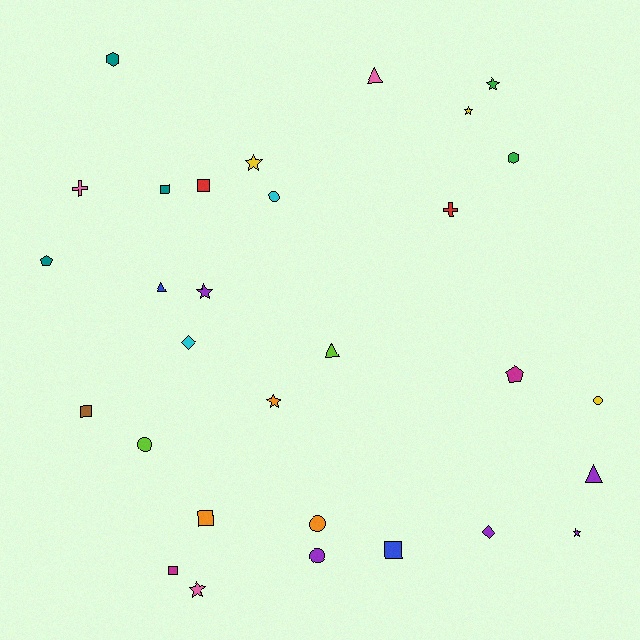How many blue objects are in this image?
There are 2 blue objects.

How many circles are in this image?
There are 5 circles.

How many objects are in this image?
There are 30 objects.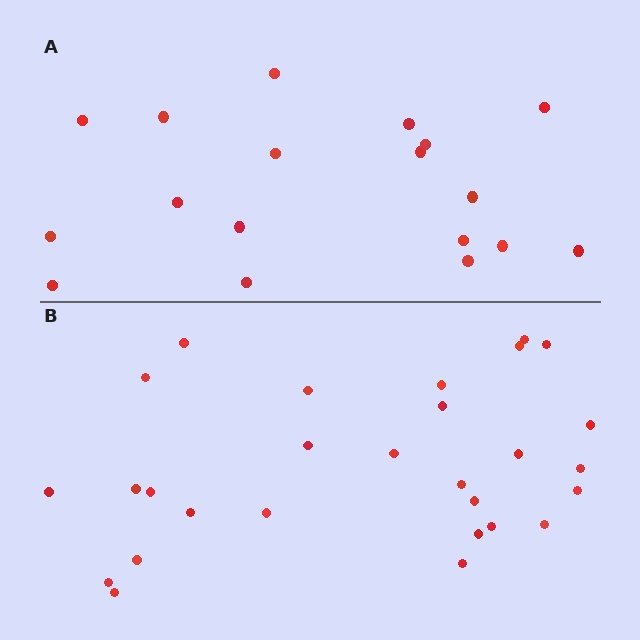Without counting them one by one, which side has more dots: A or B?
Region B (the bottom region) has more dots.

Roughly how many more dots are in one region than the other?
Region B has roughly 10 or so more dots than region A.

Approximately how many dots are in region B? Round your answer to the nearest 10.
About 30 dots. (The exact count is 28, which rounds to 30.)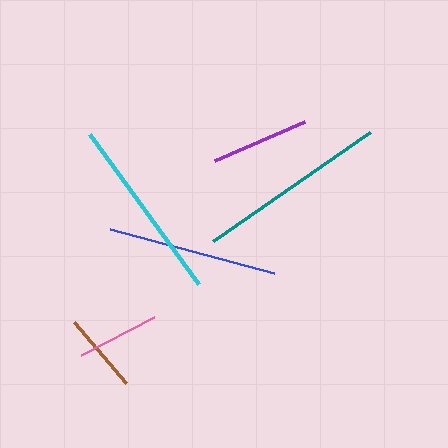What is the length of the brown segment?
The brown segment is approximately 80 pixels long.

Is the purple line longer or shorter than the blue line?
The blue line is longer than the purple line.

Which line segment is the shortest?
The brown line is the shortest at approximately 80 pixels.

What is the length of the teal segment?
The teal segment is approximately 192 pixels long.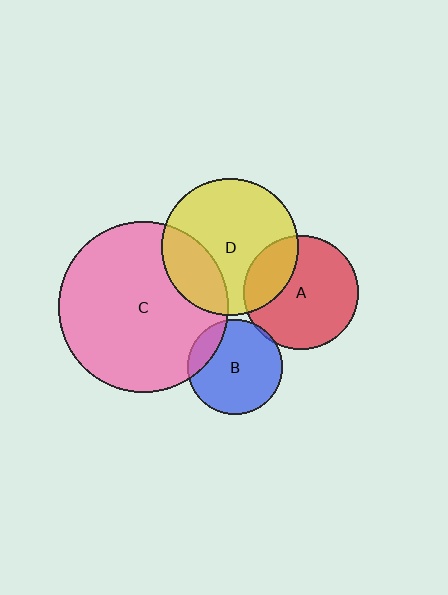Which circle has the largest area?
Circle C (pink).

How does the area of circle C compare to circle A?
Approximately 2.2 times.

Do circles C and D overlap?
Yes.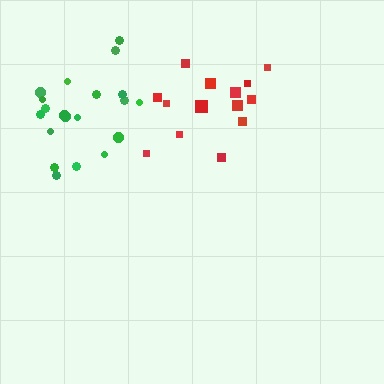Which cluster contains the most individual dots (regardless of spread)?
Green (20).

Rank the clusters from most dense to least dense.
green, red.